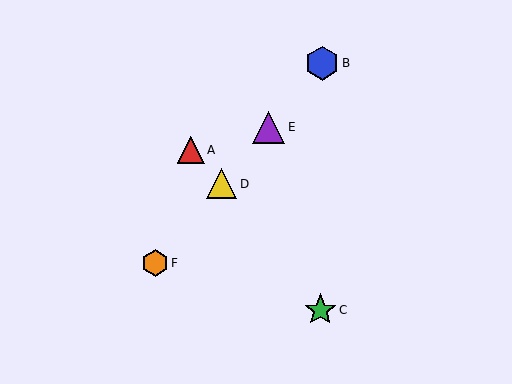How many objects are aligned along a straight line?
4 objects (B, D, E, F) are aligned along a straight line.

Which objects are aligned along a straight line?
Objects B, D, E, F are aligned along a straight line.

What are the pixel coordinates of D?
Object D is at (221, 184).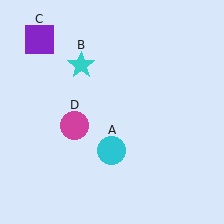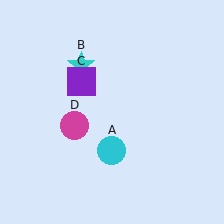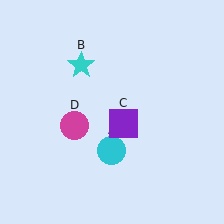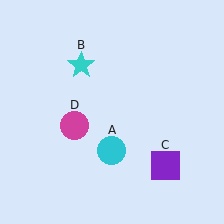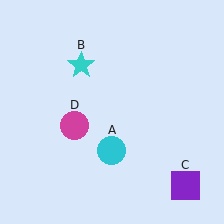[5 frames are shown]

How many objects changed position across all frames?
1 object changed position: purple square (object C).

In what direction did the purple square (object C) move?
The purple square (object C) moved down and to the right.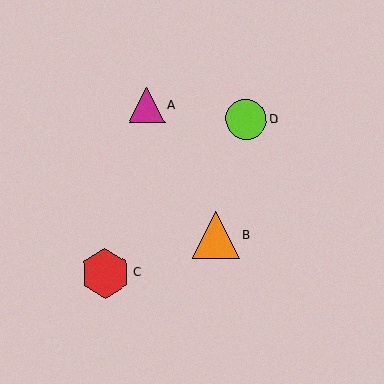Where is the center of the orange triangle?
The center of the orange triangle is at (216, 235).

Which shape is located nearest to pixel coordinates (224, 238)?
The orange triangle (labeled B) at (216, 235) is nearest to that location.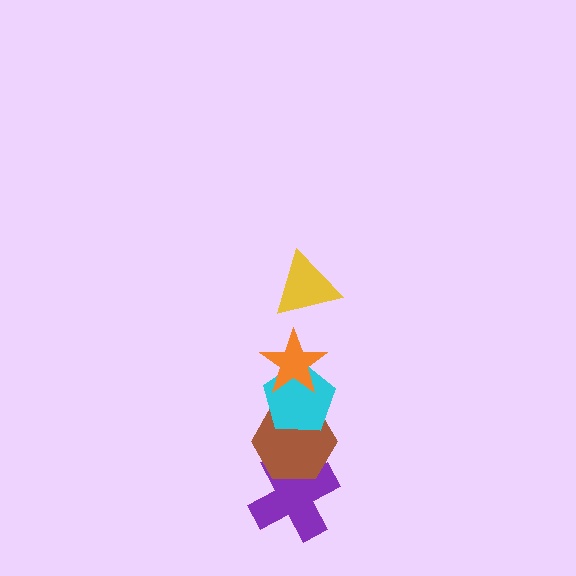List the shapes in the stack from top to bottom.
From top to bottom: the yellow triangle, the orange star, the cyan pentagon, the brown hexagon, the purple cross.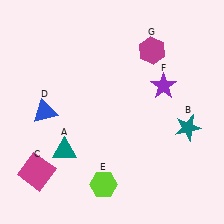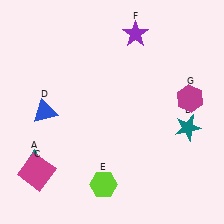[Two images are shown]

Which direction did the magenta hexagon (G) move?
The magenta hexagon (G) moved down.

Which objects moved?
The objects that moved are: the teal triangle (A), the purple star (F), the magenta hexagon (G).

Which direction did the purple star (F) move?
The purple star (F) moved up.